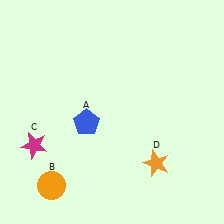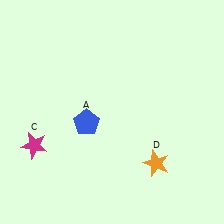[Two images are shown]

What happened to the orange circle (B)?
The orange circle (B) was removed in Image 2. It was in the bottom-left area of Image 1.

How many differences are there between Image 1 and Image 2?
There is 1 difference between the two images.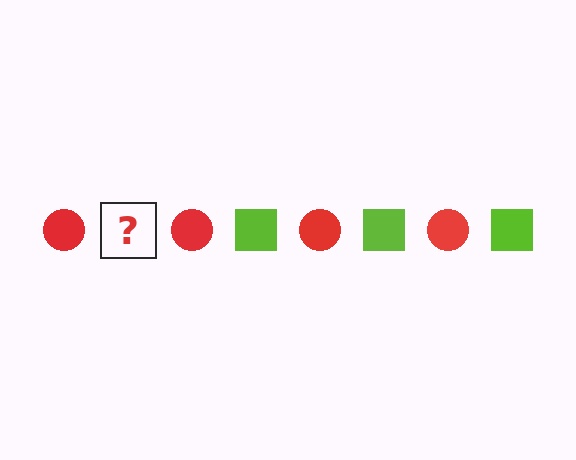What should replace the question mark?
The question mark should be replaced with a lime square.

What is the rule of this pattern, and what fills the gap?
The rule is that the pattern alternates between red circle and lime square. The gap should be filled with a lime square.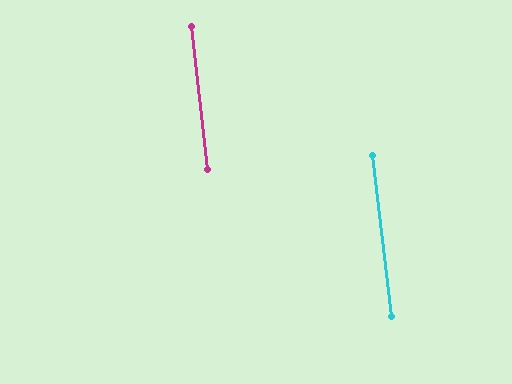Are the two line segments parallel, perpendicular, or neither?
Parallel — their directions differ by only 0.6°.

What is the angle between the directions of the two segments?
Approximately 1 degree.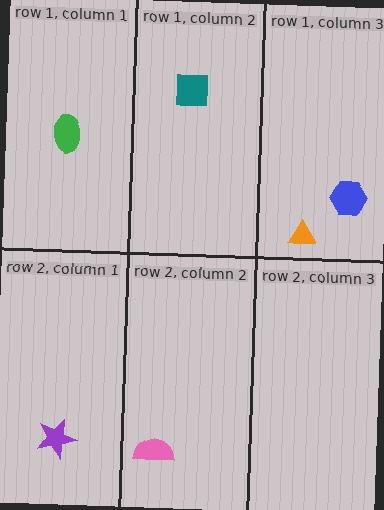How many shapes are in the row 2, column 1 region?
1.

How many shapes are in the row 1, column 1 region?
1.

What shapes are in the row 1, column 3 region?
The blue hexagon, the orange triangle.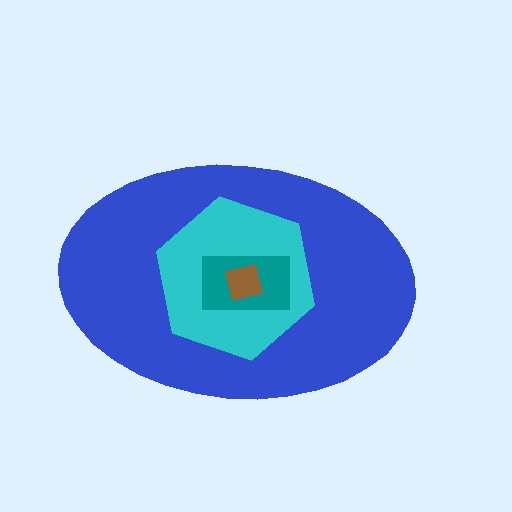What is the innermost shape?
The brown square.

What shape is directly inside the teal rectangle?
The brown square.